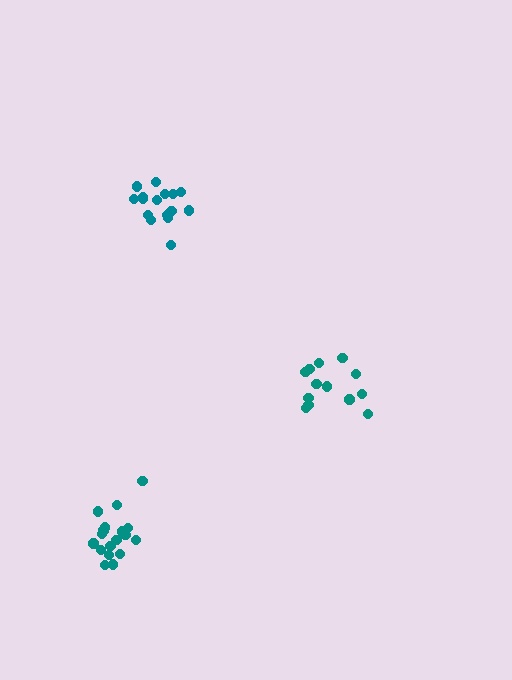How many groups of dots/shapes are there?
There are 3 groups.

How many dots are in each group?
Group 1: 13 dots, Group 2: 18 dots, Group 3: 16 dots (47 total).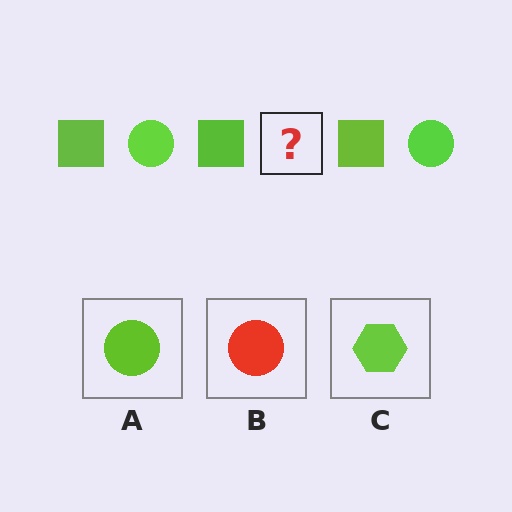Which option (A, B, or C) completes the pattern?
A.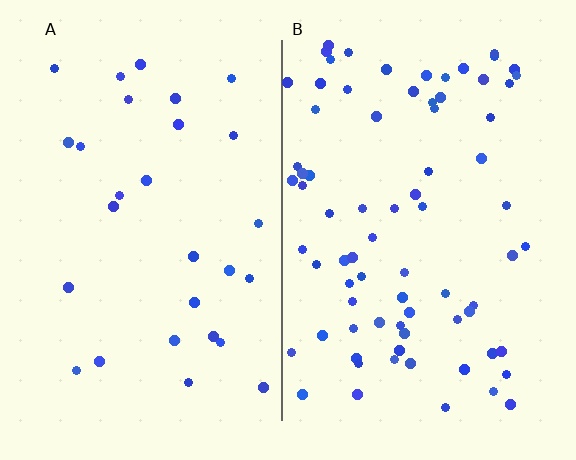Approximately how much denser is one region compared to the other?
Approximately 2.7× — region B over region A.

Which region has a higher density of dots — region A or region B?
B (the right).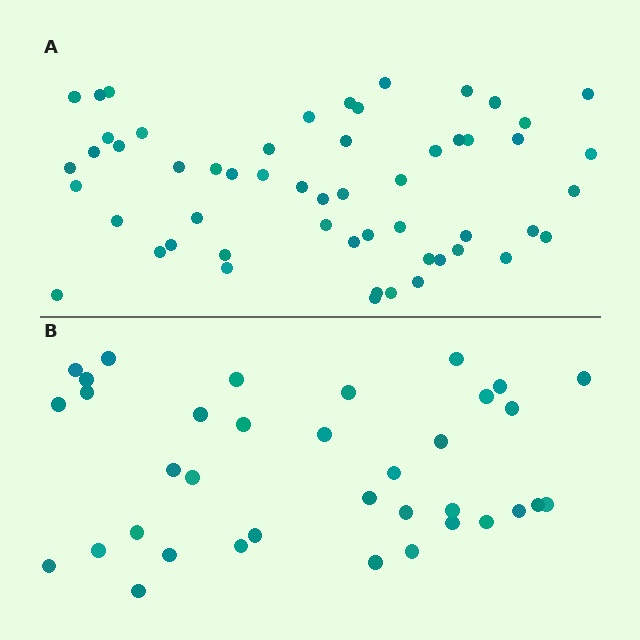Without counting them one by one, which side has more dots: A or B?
Region A (the top region) has more dots.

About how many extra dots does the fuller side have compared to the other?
Region A has approximately 20 more dots than region B.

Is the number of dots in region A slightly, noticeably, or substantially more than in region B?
Region A has substantially more. The ratio is roughly 1.5 to 1.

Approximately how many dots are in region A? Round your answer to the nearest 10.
About 60 dots. (The exact count is 55, which rounds to 60.)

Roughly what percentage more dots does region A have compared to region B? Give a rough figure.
About 55% more.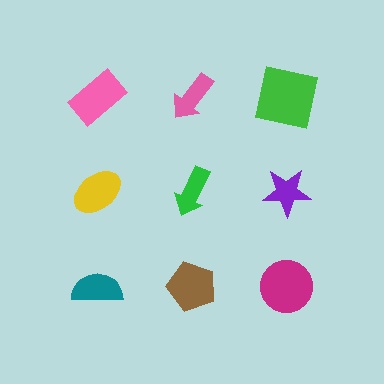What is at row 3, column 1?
A teal semicircle.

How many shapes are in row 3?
3 shapes.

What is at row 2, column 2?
A green arrow.